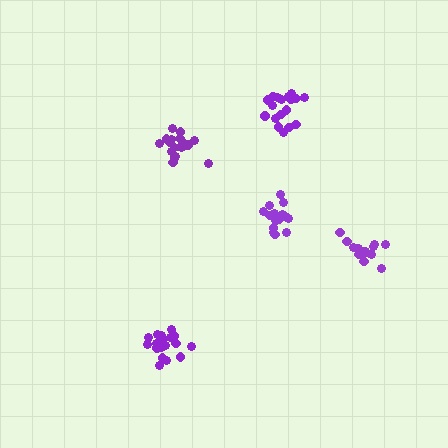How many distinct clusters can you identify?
There are 5 distinct clusters.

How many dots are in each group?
Group 1: 18 dots, Group 2: 17 dots, Group 3: 20 dots, Group 4: 18 dots, Group 5: 16 dots (89 total).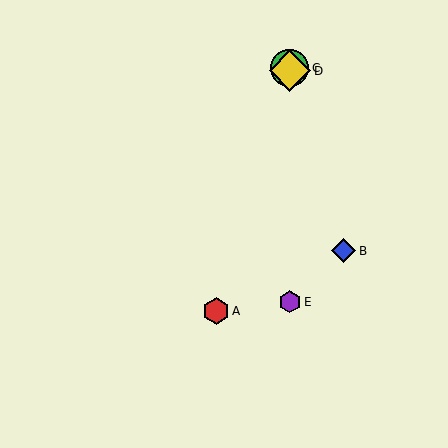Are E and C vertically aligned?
Yes, both are at x≈290.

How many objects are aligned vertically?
3 objects (C, D, E) are aligned vertically.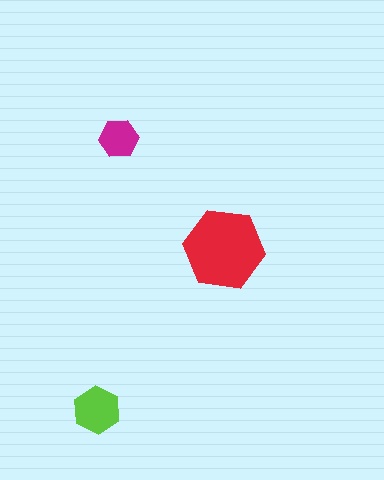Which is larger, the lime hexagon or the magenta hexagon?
The lime one.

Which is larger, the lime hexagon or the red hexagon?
The red one.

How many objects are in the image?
There are 3 objects in the image.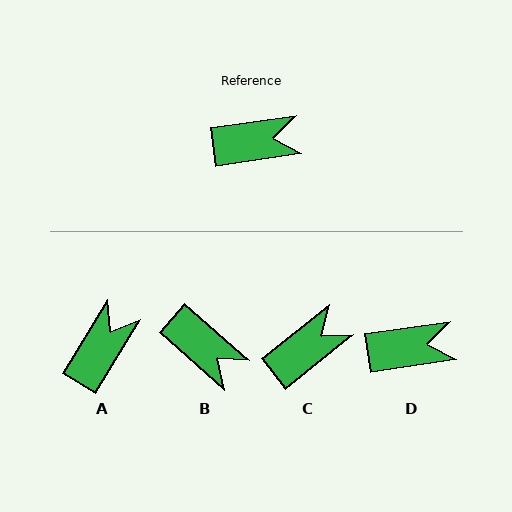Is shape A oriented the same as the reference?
No, it is off by about 50 degrees.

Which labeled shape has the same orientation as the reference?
D.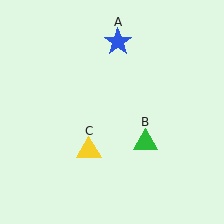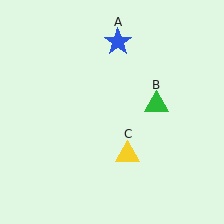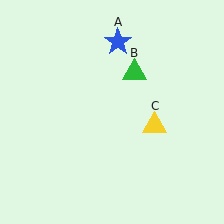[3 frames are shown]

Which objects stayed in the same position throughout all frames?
Blue star (object A) remained stationary.